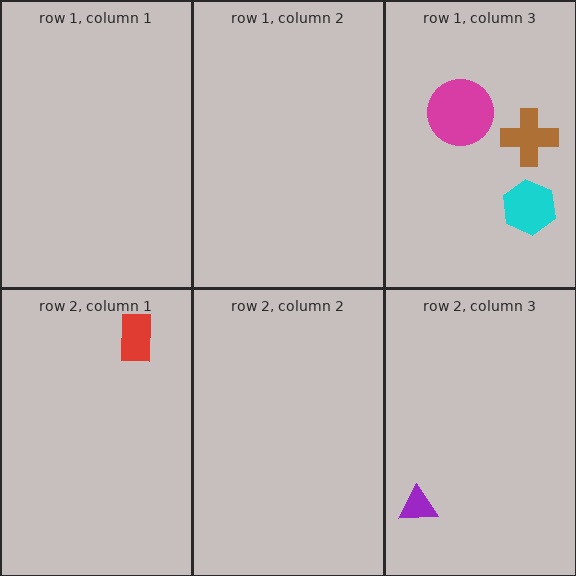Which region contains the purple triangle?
The row 2, column 3 region.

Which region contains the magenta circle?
The row 1, column 3 region.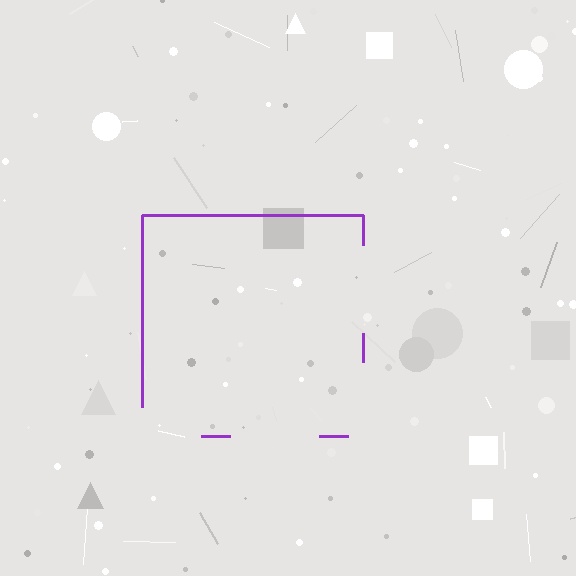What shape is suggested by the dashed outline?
The dashed outline suggests a square.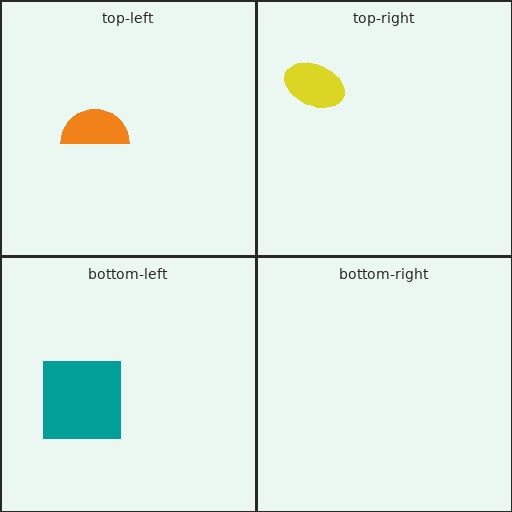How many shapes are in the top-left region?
1.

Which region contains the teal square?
The bottom-left region.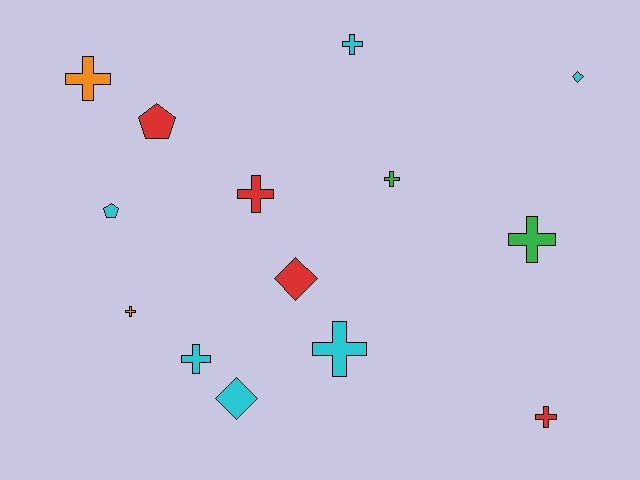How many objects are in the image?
There are 14 objects.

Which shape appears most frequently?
Cross, with 9 objects.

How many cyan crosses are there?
There are 3 cyan crosses.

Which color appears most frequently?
Cyan, with 6 objects.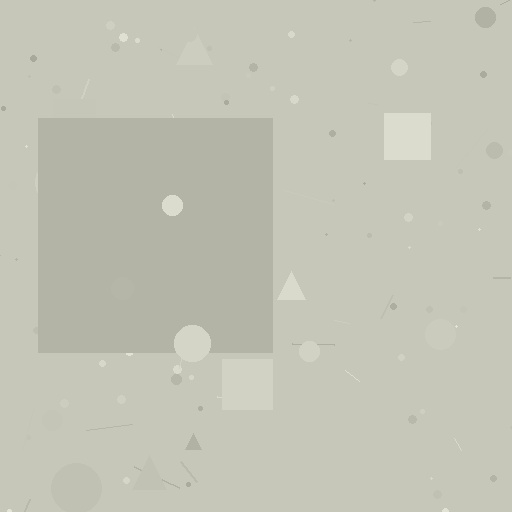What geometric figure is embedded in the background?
A square is embedded in the background.